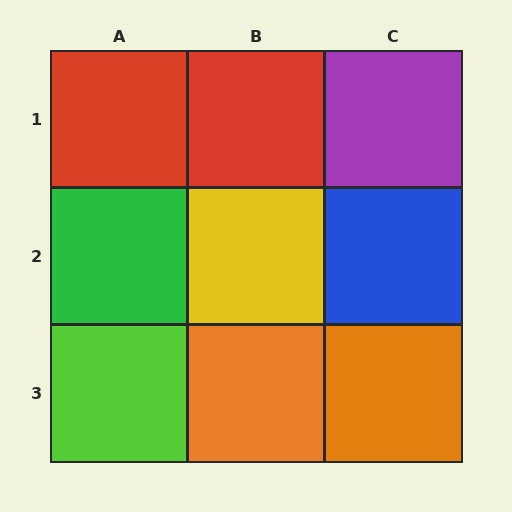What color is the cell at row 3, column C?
Orange.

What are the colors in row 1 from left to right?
Red, red, purple.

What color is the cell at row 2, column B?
Yellow.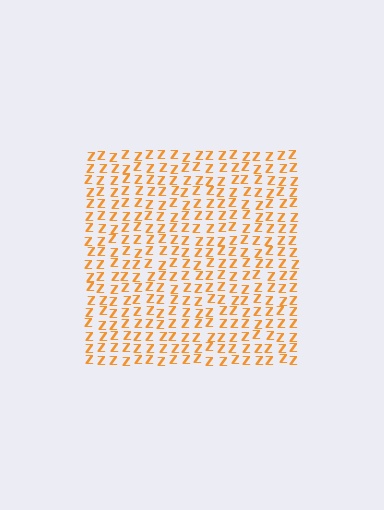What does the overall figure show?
The overall figure shows a square.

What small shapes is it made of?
It is made of small letter Z's.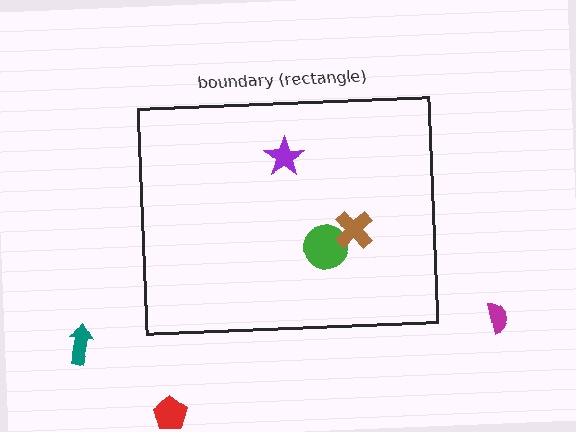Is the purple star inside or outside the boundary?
Inside.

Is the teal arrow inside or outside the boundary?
Outside.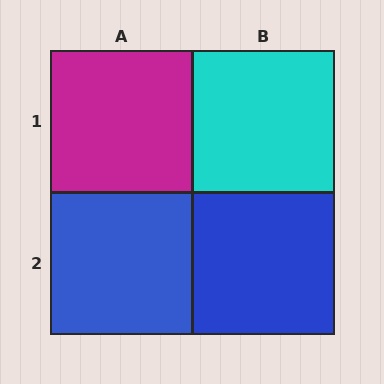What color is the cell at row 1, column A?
Magenta.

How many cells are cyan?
1 cell is cyan.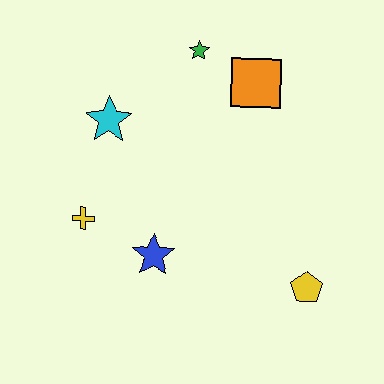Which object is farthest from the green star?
The yellow pentagon is farthest from the green star.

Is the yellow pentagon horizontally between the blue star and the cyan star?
No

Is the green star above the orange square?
Yes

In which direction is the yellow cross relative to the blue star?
The yellow cross is to the left of the blue star.